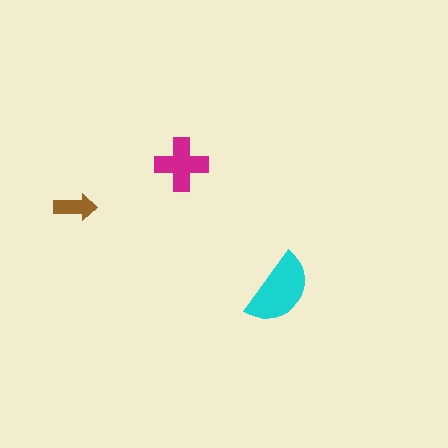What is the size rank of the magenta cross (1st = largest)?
2nd.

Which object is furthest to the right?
The cyan semicircle is rightmost.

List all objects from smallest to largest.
The brown arrow, the magenta cross, the cyan semicircle.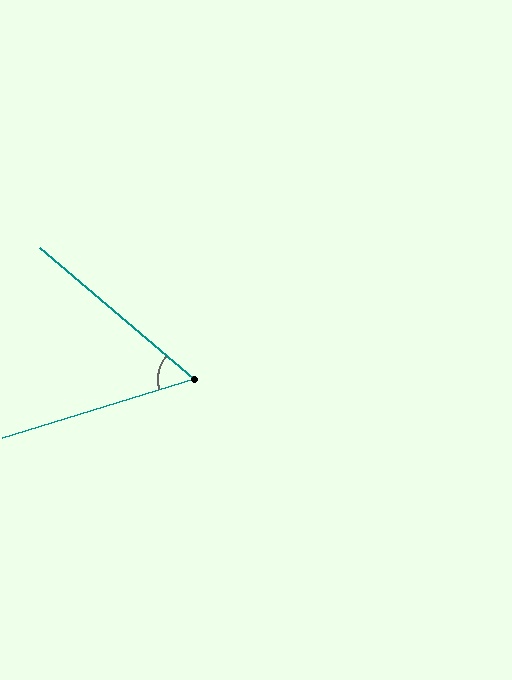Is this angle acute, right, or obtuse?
It is acute.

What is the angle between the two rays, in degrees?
Approximately 57 degrees.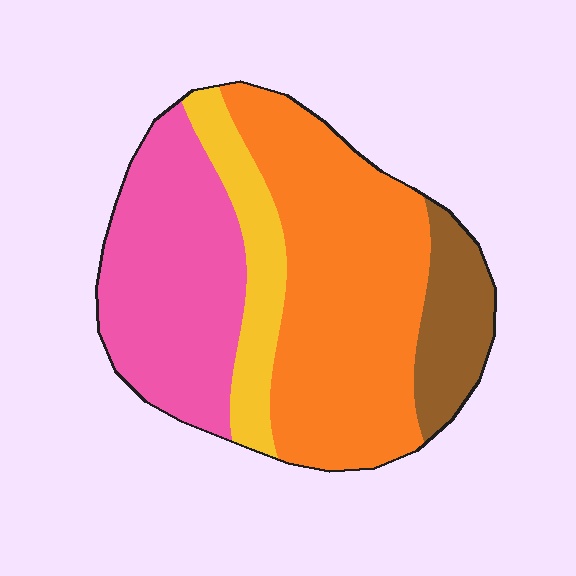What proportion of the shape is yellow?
Yellow covers roughly 15% of the shape.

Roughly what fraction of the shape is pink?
Pink takes up about one third (1/3) of the shape.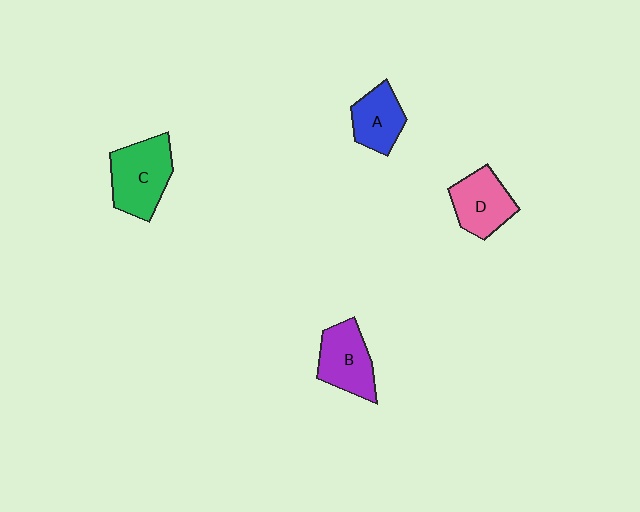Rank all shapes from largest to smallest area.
From largest to smallest: C (green), B (purple), D (pink), A (blue).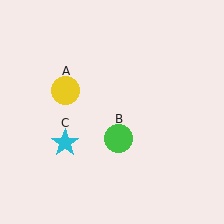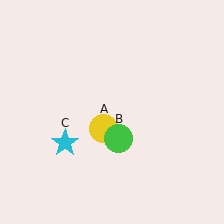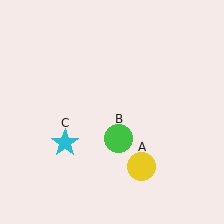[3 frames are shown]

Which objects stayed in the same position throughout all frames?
Green circle (object B) and cyan star (object C) remained stationary.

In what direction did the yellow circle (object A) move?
The yellow circle (object A) moved down and to the right.